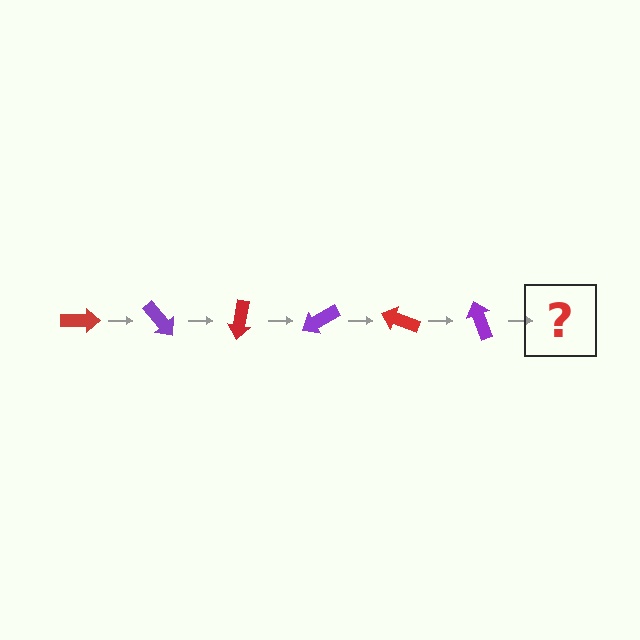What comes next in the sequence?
The next element should be a red arrow, rotated 300 degrees from the start.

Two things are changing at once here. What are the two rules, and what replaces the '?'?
The two rules are that it rotates 50 degrees each step and the color cycles through red and purple. The '?' should be a red arrow, rotated 300 degrees from the start.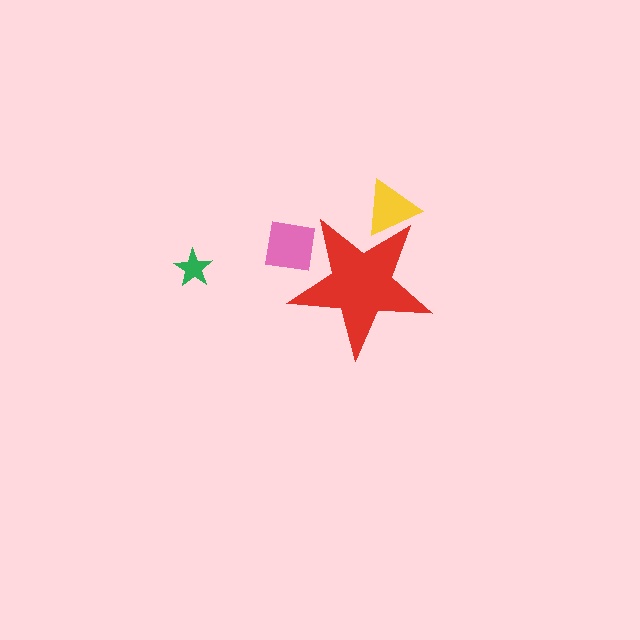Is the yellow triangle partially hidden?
Yes, the yellow triangle is partially hidden behind the red star.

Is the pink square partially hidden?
Yes, the pink square is partially hidden behind the red star.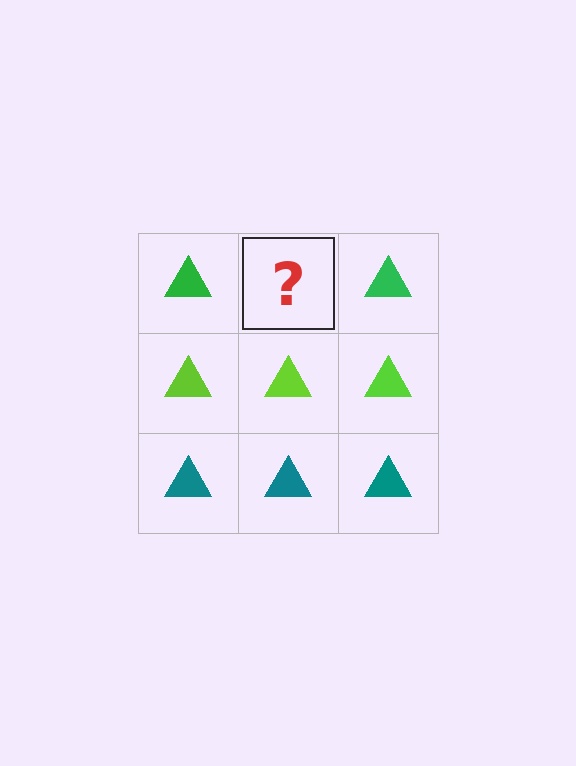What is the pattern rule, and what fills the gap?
The rule is that each row has a consistent color. The gap should be filled with a green triangle.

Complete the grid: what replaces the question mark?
The question mark should be replaced with a green triangle.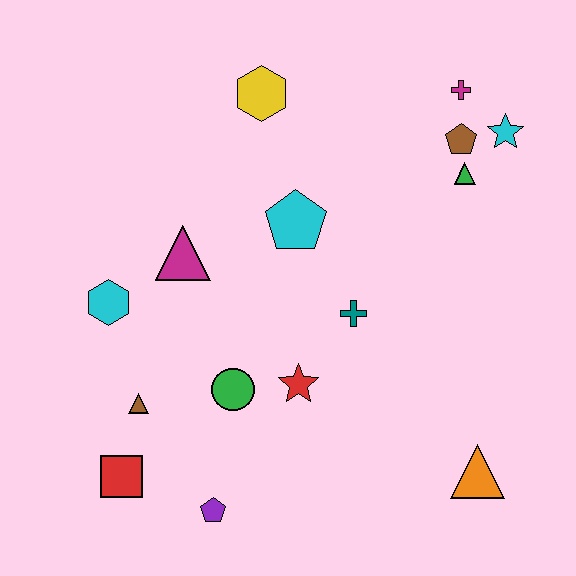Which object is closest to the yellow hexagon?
The cyan pentagon is closest to the yellow hexagon.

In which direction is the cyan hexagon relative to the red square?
The cyan hexagon is above the red square.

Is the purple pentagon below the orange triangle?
Yes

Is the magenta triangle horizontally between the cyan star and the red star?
No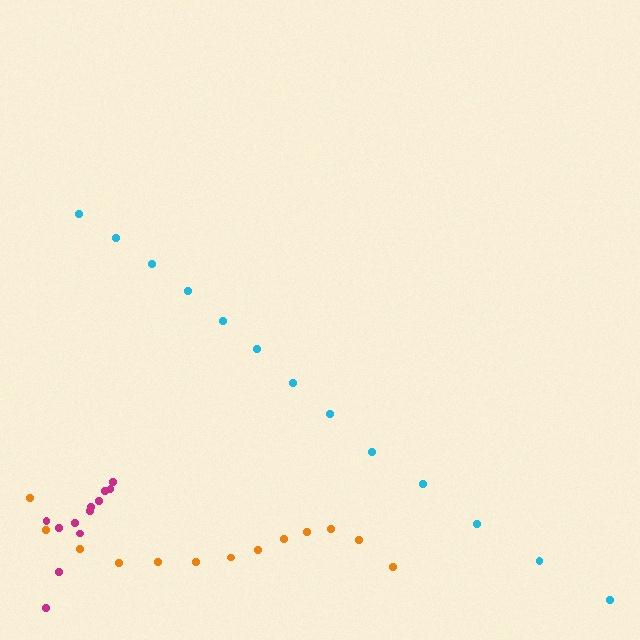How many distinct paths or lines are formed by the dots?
There are 3 distinct paths.